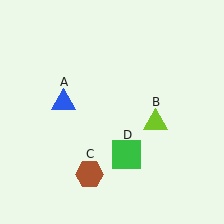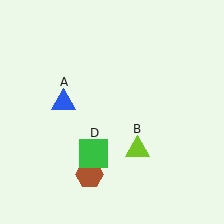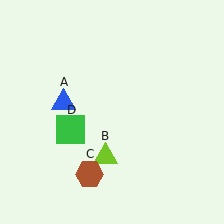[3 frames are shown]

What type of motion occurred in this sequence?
The lime triangle (object B), green square (object D) rotated clockwise around the center of the scene.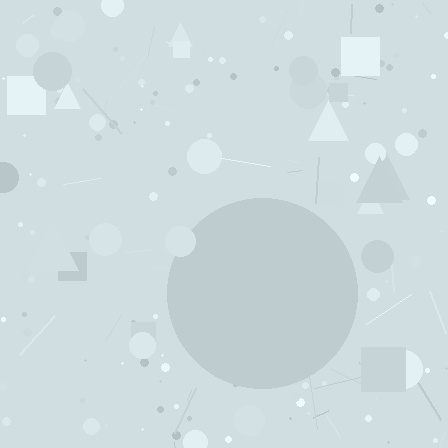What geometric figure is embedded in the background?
A circle is embedded in the background.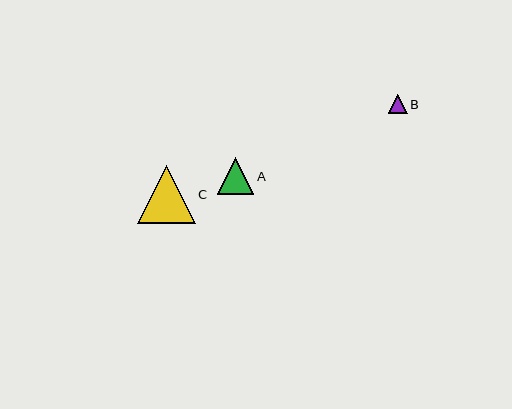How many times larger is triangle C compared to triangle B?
Triangle C is approximately 3.1 times the size of triangle B.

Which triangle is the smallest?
Triangle B is the smallest with a size of approximately 19 pixels.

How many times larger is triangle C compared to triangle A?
Triangle C is approximately 1.6 times the size of triangle A.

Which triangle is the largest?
Triangle C is the largest with a size of approximately 58 pixels.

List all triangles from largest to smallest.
From largest to smallest: C, A, B.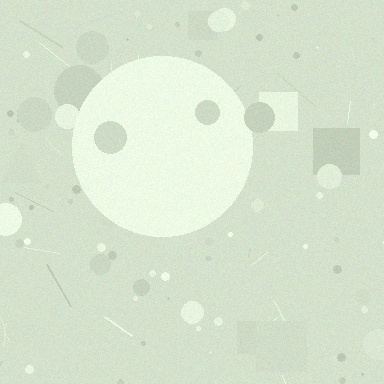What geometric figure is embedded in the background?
A circle is embedded in the background.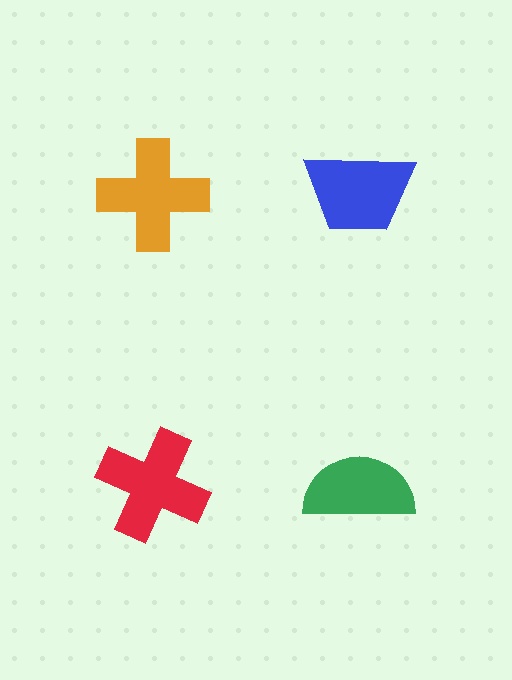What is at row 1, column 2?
A blue trapezoid.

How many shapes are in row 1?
2 shapes.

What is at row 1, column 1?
An orange cross.